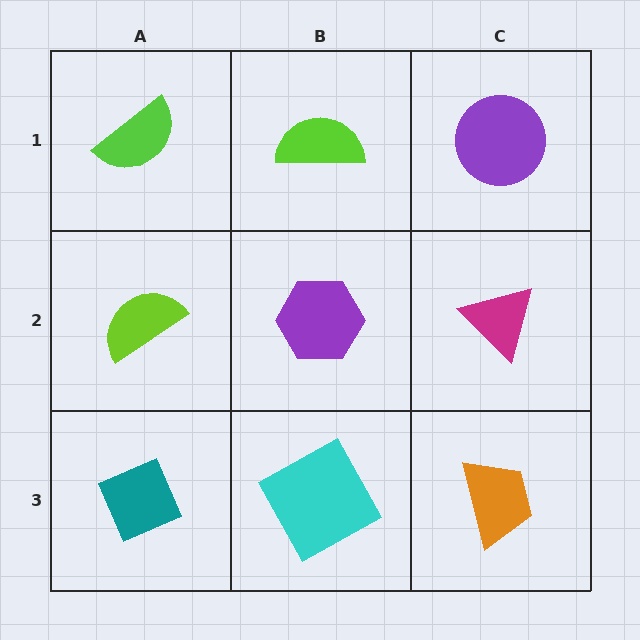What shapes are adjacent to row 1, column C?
A magenta triangle (row 2, column C), a lime semicircle (row 1, column B).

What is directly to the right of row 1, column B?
A purple circle.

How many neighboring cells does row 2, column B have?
4.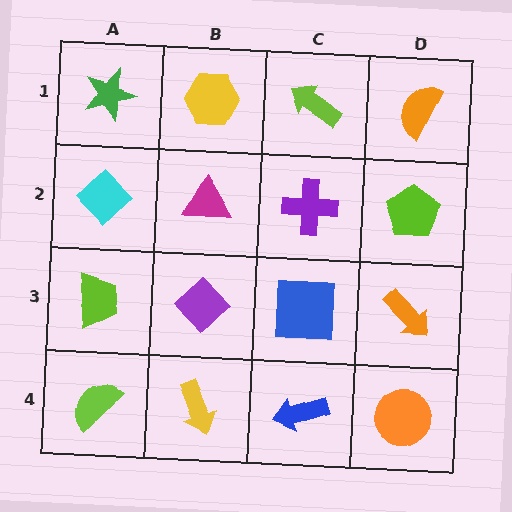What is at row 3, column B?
A purple diamond.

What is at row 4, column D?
An orange circle.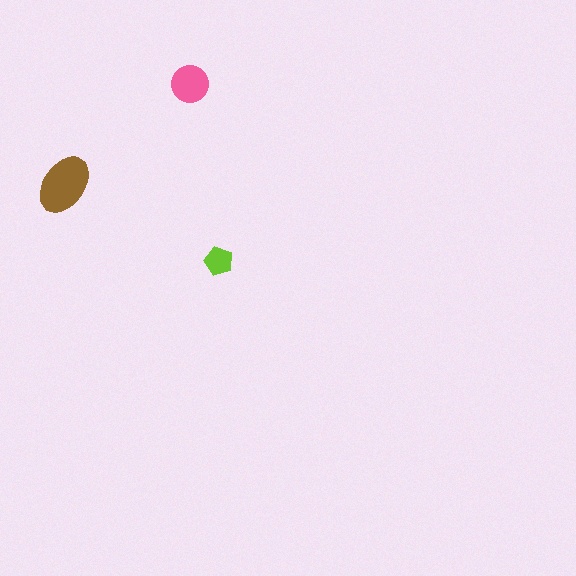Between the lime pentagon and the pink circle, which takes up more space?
The pink circle.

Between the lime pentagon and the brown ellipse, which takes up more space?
The brown ellipse.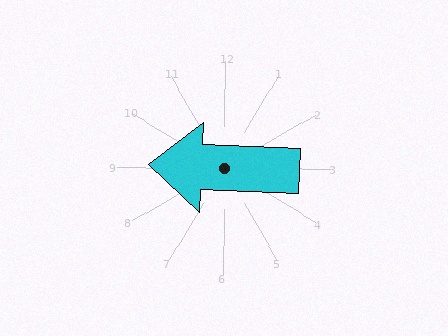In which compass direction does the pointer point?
West.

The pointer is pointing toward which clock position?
Roughly 9 o'clock.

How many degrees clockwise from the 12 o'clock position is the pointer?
Approximately 272 degrees.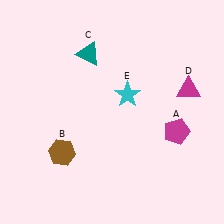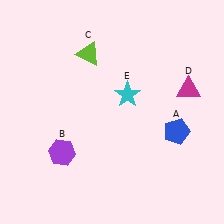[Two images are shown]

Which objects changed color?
A changed from magenta to blue. B changed from brown to purple. C changed from teal to lime.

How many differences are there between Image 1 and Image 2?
There are 3 differences between the two images.